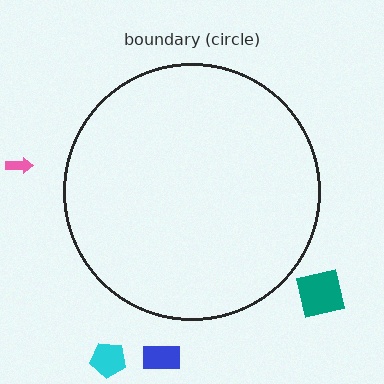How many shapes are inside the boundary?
0 inside, 4 outside.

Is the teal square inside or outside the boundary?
Outside.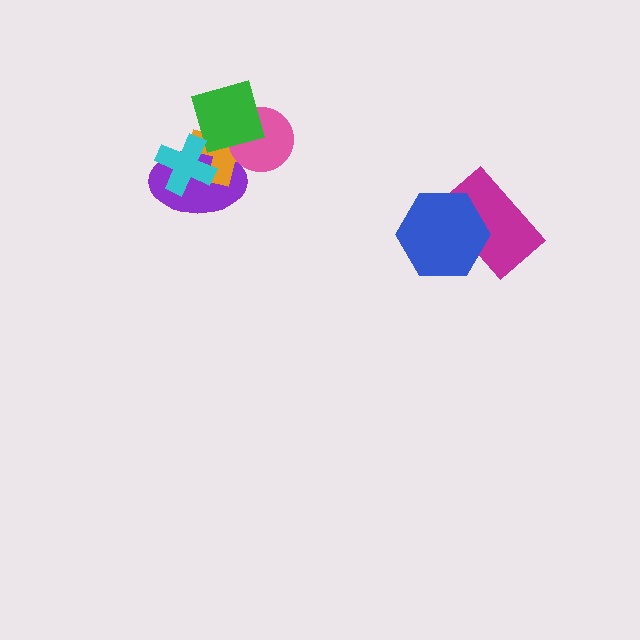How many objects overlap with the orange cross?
4 objects overlap with the orange cross.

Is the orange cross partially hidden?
Yes, it is partially covered by another shape.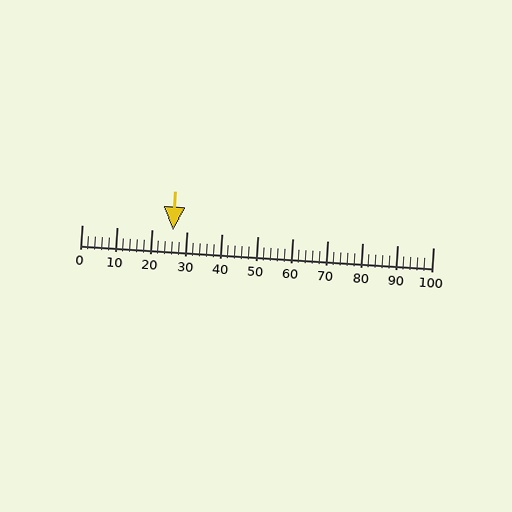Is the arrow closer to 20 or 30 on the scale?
The arrow is closer to 30.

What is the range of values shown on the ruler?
The ruler shows values from 0 to 100.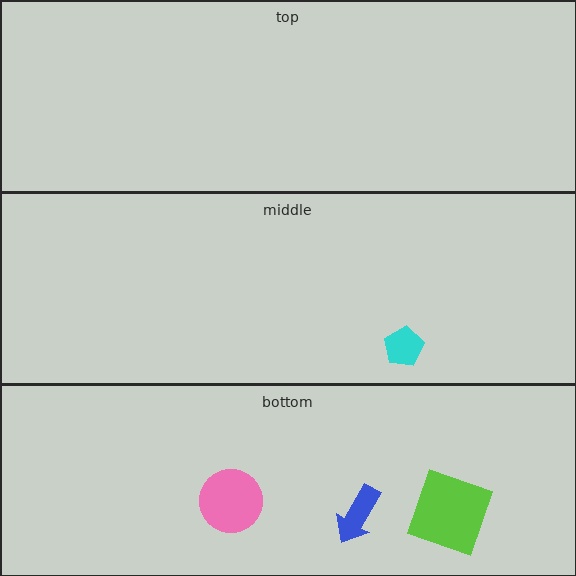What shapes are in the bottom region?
The pink circle, the lime square, the blue arrow.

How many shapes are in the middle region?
1.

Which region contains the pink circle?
The bottom region.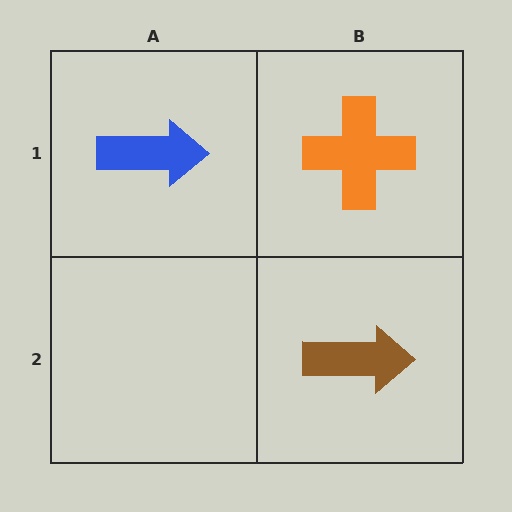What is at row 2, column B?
A brown arrow.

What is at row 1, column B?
An orange cross.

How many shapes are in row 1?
2 shapes.